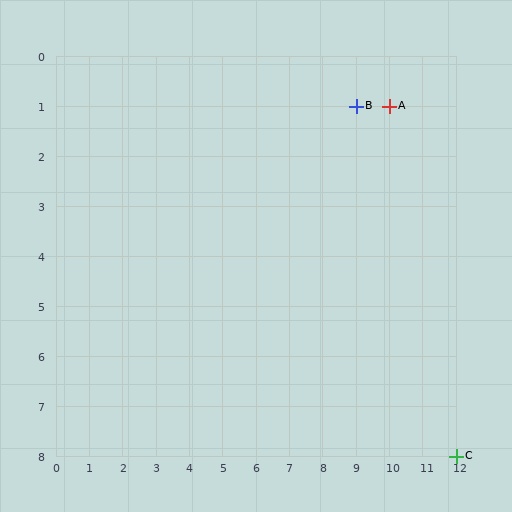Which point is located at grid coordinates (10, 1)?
Point A is at (10, 1).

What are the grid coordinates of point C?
Point C is at grid coordinates (12, 8).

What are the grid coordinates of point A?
Point A is at grid coordinates (10, 1).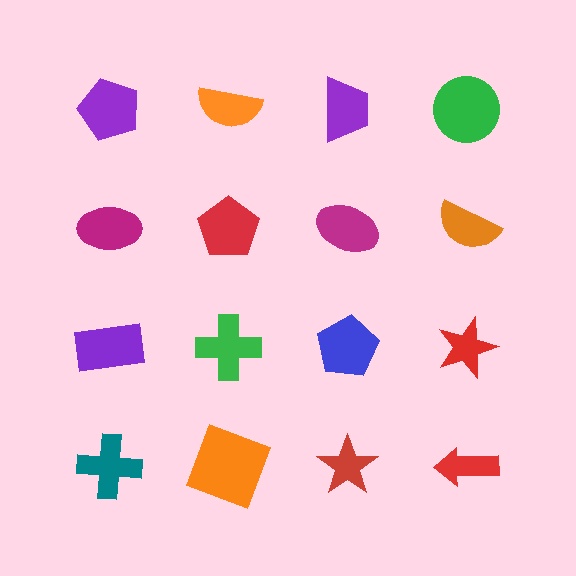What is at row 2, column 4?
An orange semicircle.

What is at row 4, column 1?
A teal cross.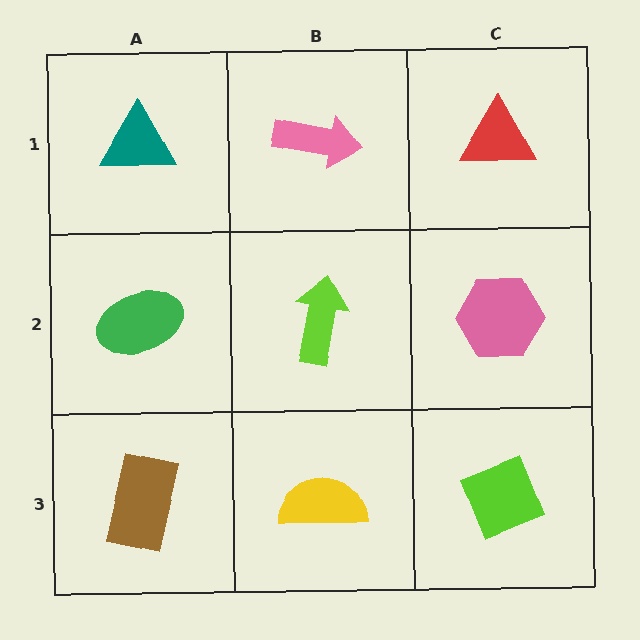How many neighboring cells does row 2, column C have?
3.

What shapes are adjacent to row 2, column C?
A red triangle (row 1, column C), a lime diamond (row 3, column C), a lime arrow (row 2, column B).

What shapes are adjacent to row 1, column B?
A lime arrow (row 2, column B), a teal triangle (row 1, column A), a red triangle (row 1, column C).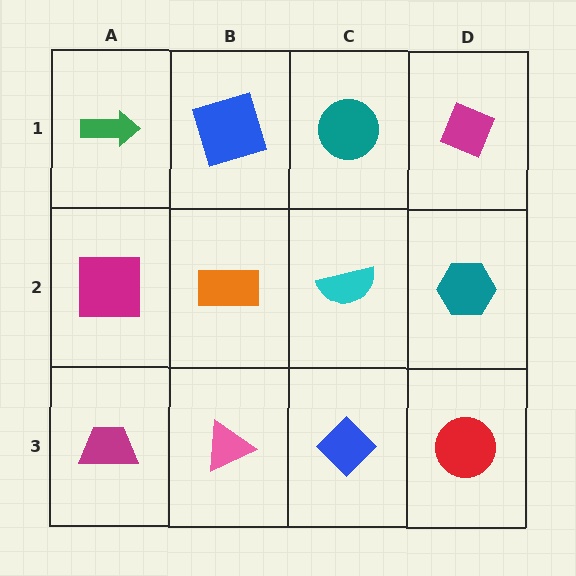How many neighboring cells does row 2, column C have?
4.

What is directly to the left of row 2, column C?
An orange rectangle.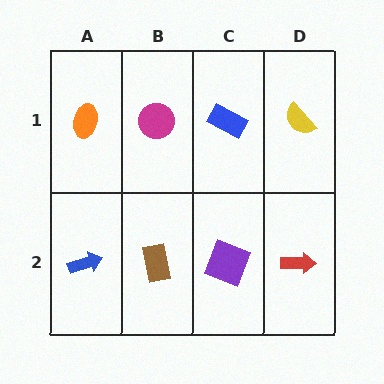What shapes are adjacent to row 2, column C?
A blue rectangle (row 1, column C), a brown rectangle (row 2, column B), a red arrow (row 2, column D).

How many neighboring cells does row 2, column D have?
2.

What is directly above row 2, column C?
A blue rectangle.